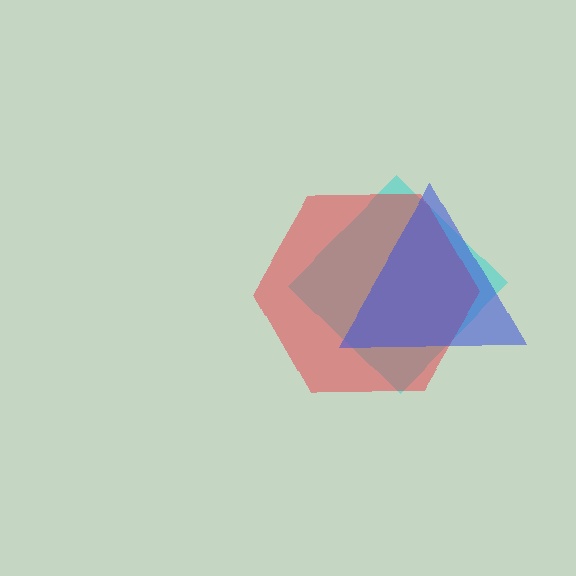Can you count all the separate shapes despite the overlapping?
Yes, there are 3 separate shapes.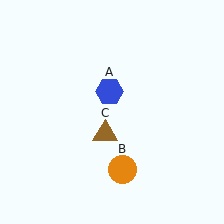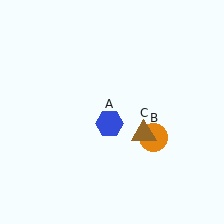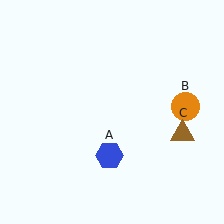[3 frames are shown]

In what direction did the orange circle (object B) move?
The orange circle (object B) moved up and to the right.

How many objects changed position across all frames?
3 objects changed position: blue hexagon (object A), orange circle (object B), brown triangle (object C).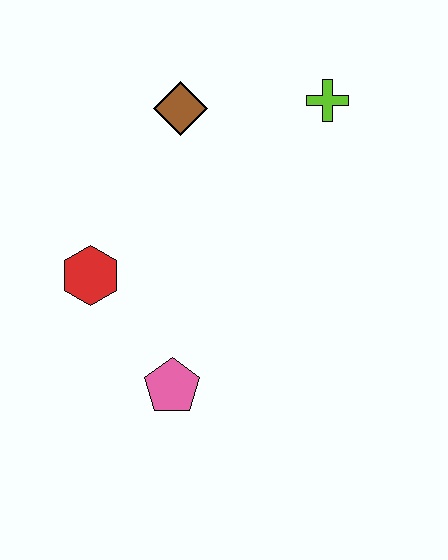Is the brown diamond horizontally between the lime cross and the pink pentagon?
Yes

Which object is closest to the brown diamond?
The lime cross is closest to the brown diamond.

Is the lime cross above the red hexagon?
Yes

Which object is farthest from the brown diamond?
The pink pentagon is farthest from the brown diamond.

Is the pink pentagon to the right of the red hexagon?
Yes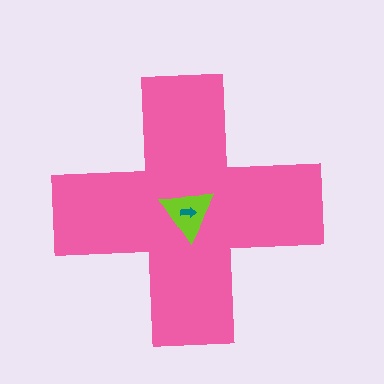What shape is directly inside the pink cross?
The lime triangle.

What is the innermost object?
The teal arrow.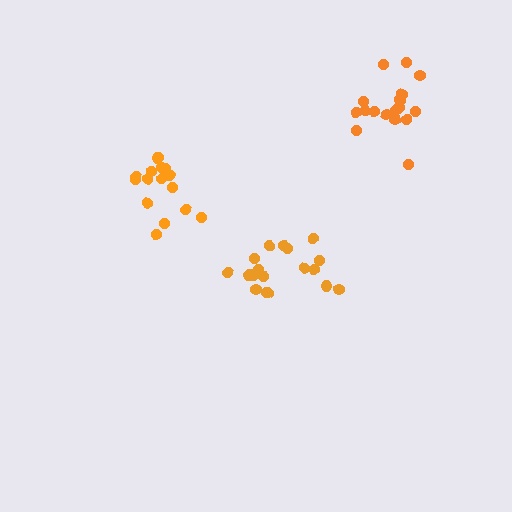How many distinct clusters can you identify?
There are 3 distinct clusters.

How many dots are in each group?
Group 1: 18 dots, Group 2: 16 dots, Group 3: 18 dots (52 total).